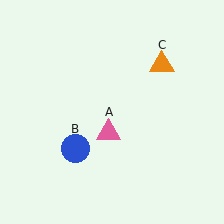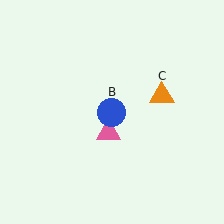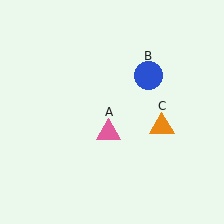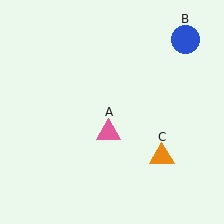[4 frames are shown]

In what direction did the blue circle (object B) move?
The blue circle (object B) moved up and to the right.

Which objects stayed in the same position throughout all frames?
Pink triangle (object A) remained stationary.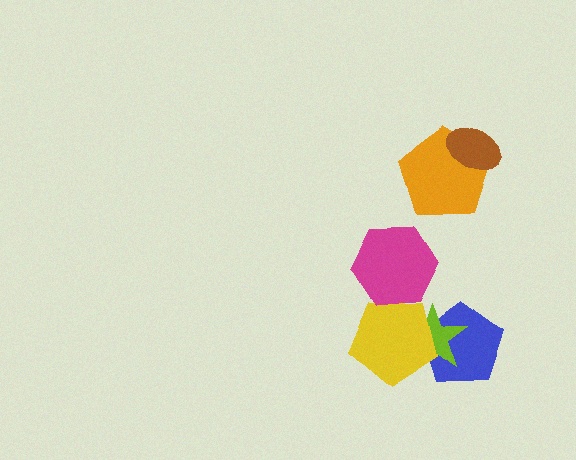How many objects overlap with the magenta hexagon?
1 object overlaps with the magenta hexagon.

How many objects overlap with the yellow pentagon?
3 objects overlap with the yellow pentagon.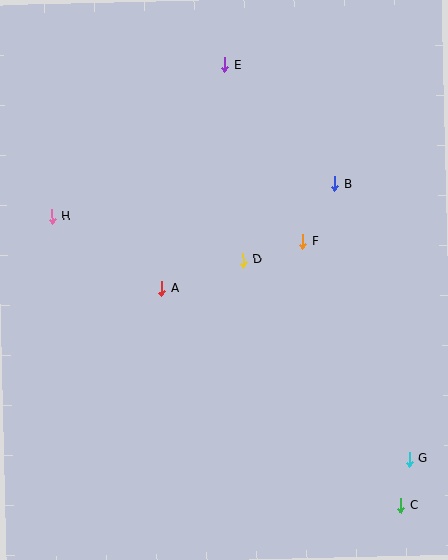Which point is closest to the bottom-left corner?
Point A is closest to the bottom-left corner.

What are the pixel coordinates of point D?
Point D is at (243, 260).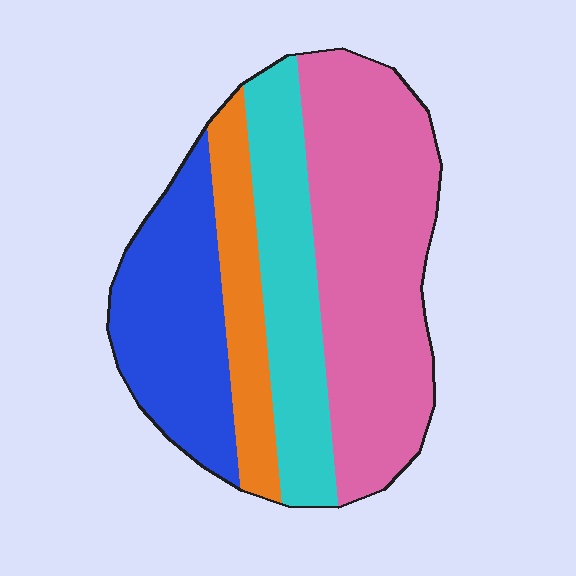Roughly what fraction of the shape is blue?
Blue covers roughly 25% of the shape.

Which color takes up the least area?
Orange, at roughly 15%.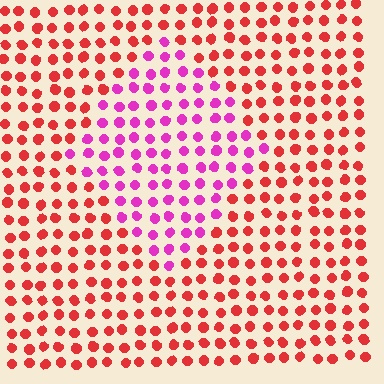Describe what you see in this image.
The image is filled with small red elements in a uniform arrangement. A diamond-shaped region is visible where the elements are tinted to a slightly different hue, forming a subtle color boundary.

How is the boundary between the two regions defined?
The boundary is defined purely by a slight shift in hue (about 48 degrees). Spacing, size, and orientation are identical on both sides.